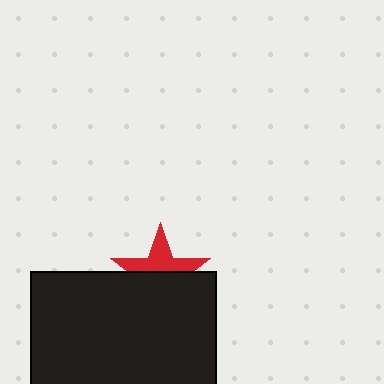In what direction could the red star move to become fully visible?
The red star could move up. That would shift it out from behind the black rectangle entirely.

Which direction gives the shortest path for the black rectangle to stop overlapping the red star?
Moving down gives the shortest separation.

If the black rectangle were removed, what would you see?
You would see the complete red star.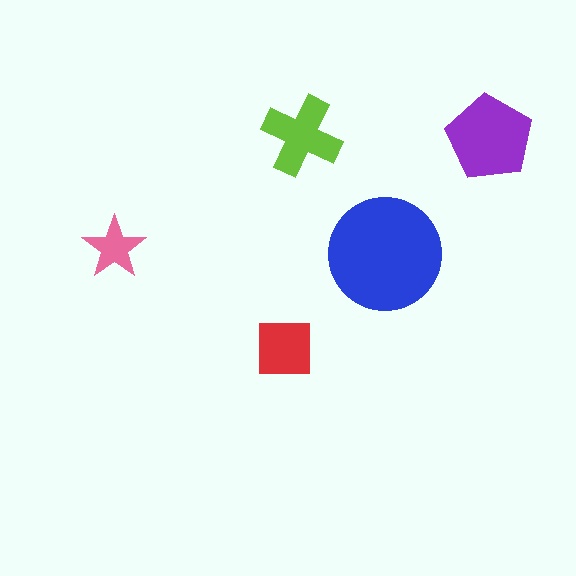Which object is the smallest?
The pink star.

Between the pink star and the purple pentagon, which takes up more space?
The purple pentagon.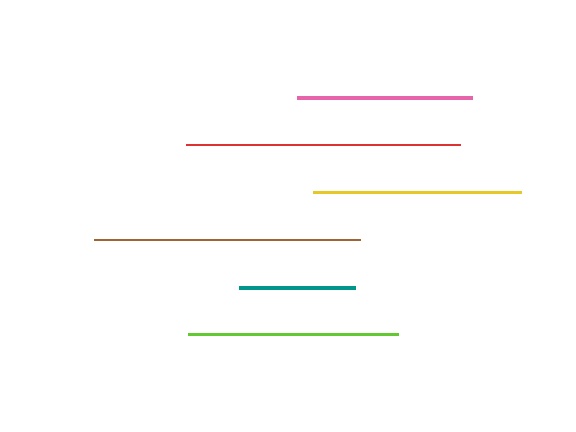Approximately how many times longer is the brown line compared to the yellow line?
The brown line is approximately 1.3 times the length of the yellow line.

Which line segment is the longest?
The red line is the longest at approximately 273 pixels.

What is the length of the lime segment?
The lime segment is approximately 210 pixels long.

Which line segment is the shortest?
The teal line is the shortest at approximately 117 pixels.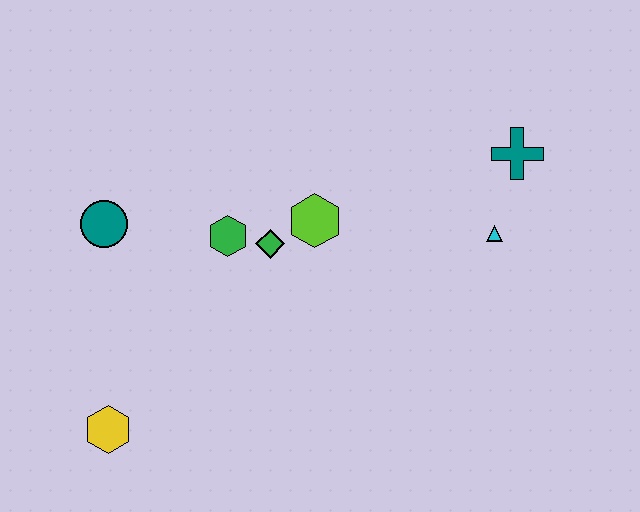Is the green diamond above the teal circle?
No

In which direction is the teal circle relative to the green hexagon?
The teal circle is to the left of the green hexagon.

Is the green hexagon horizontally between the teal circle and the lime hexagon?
Yes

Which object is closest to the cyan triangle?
The teal cross is closest to the cyan triangle.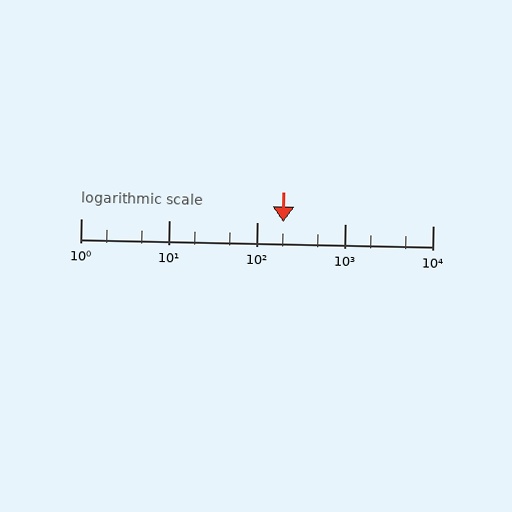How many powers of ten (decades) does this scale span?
The scale spans 4 decades, from 1 to 10000.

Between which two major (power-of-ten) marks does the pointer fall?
The pointer is between 100 and 1000.